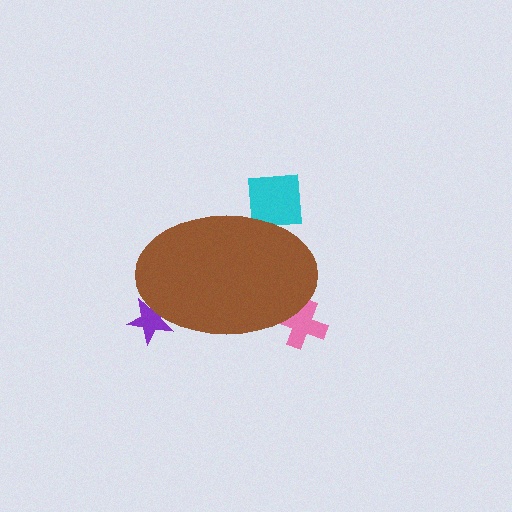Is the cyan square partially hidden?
Yes, the cyan square is partially hidden behind the brown ellipse.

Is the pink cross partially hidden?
Yes, the pink cross is partially hidden behind the brown ellipse.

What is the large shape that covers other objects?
A brown ellipse.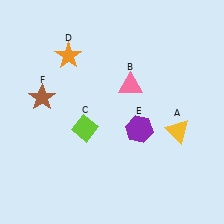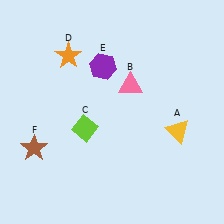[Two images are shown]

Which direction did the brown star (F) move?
The brown star (F) moved down.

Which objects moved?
The objects that moved are: the purple hexagon (E), the brown star (F).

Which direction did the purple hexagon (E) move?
The purple hexagon (E) moved up.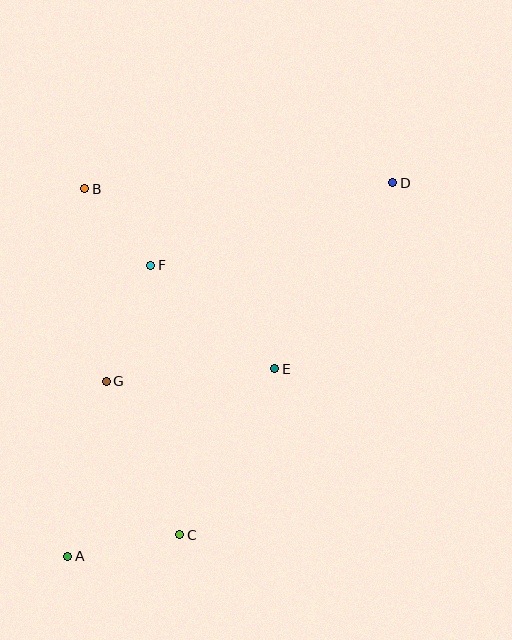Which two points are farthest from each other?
Points A and D are farthest from each other.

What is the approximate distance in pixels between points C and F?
The distance between C and F is approximately 271 pixels.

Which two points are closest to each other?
Points B and F are closest to each other.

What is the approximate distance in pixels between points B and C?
The distance between B and C is approximately 359 pixels.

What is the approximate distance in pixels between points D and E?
The distance between D and E is approximately 220 pixels.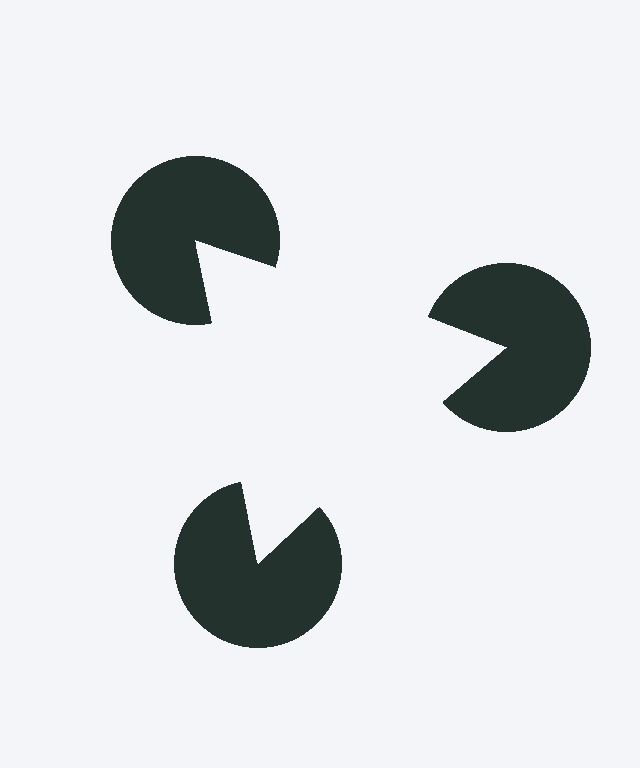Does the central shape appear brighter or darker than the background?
It typically appears slightly brighter than the background, even though no actual brightness change is drawn.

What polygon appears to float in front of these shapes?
An illusory triangle — its edges are inferred from the aligned wedge cuts in the pac-man discs, not physically drawn.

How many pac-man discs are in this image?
There are 3 — one at each vertex of the illusory triangle.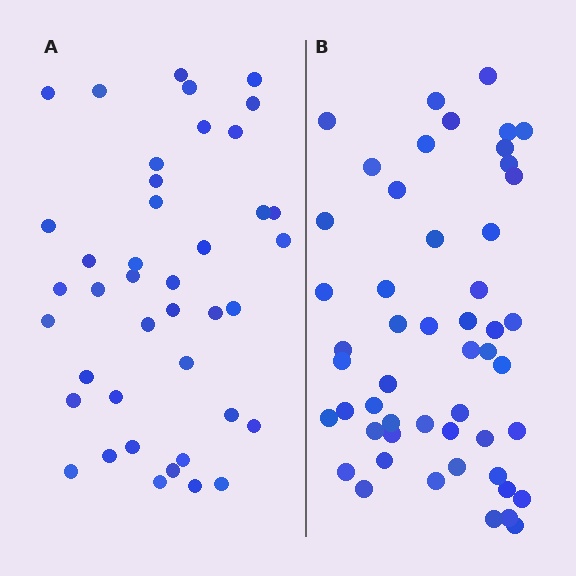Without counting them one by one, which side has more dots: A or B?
Region B (the right region) has more dots.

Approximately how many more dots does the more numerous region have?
Region B has roughly 10 or so more dots than region A.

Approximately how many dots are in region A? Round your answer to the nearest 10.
About 40 dots. (The exact count is 41, which rounds to 40.)